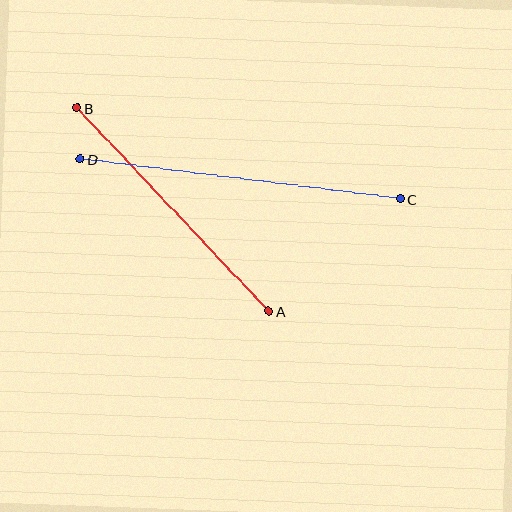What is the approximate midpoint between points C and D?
The midpoint is at approximately (240, 179) pixels.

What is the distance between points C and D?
The distance is approximately 323 pixels.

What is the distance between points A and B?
The distance is approximately 280 pixels.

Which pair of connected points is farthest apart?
Points C and D are farthest apart.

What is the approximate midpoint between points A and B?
The midpoint is at approximately (173, 210) pixels.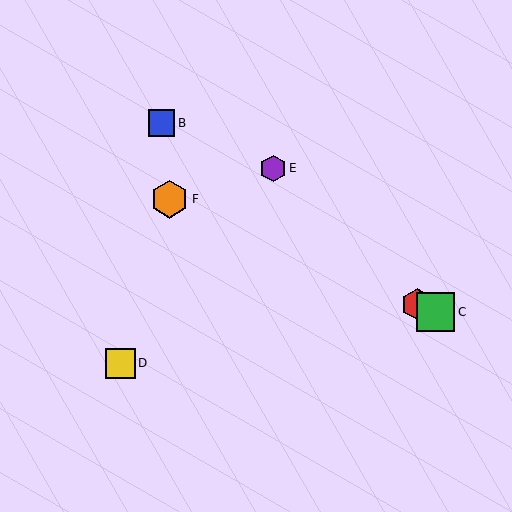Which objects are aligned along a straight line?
Objects A, C, F are aligned along a straight line.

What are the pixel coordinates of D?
Object D is at (120, 363).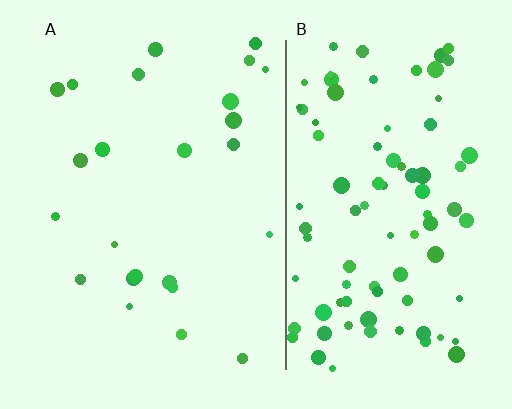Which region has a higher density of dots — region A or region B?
B (the right).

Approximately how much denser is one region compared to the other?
Approximately 3.8× — region B over region A.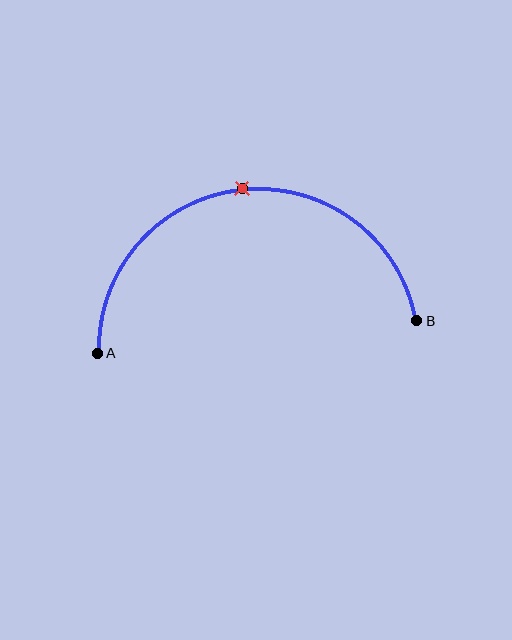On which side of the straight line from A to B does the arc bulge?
The arc bulges above the straight line connecting A and B.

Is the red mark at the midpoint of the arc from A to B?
Yes. The red mark lies on the arc at equal arc-length from both A and B — it is the arc midpoint.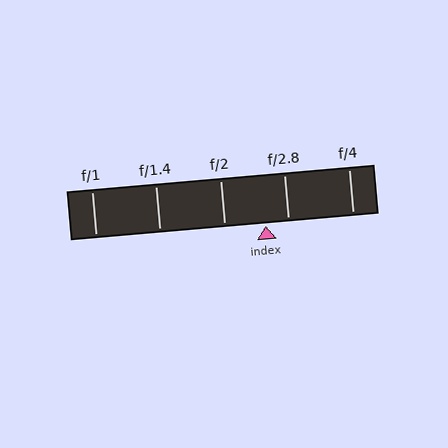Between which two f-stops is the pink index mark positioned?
The index mark is between f/2 and f/2.8.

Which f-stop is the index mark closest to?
The index mark is closest to f/2.8.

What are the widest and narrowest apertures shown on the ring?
The widest aperture shown is f/1 and the narrowest is f/4.